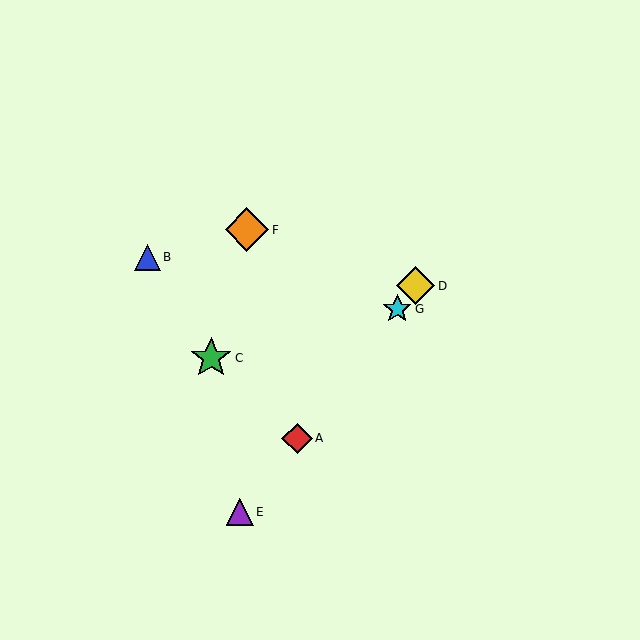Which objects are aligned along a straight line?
Objects A, D, E, G are aligned along a straight line.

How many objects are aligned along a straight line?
4 objects (A, D, E, G) are aligned along a straight line.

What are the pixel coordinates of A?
Object A is at (297, 438).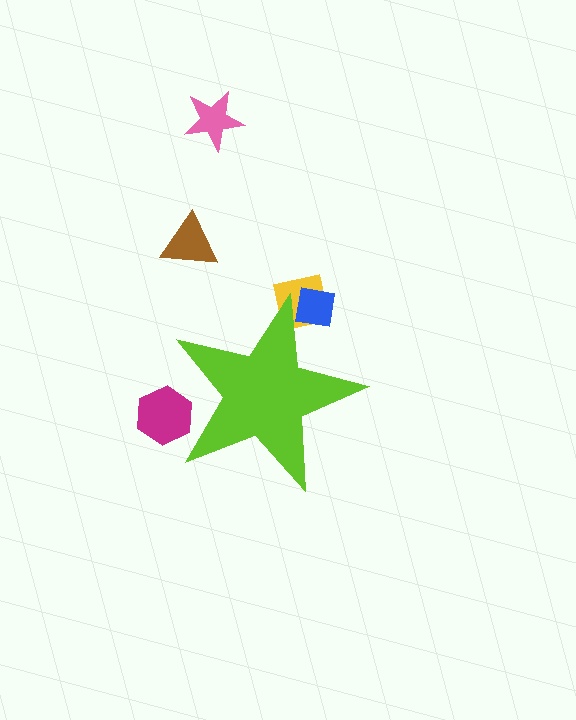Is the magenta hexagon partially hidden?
Yes, the magenta hexagon is partially hidden behind the lime star.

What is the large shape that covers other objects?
A lime star.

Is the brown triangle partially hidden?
No, the brown triangle is fully visible.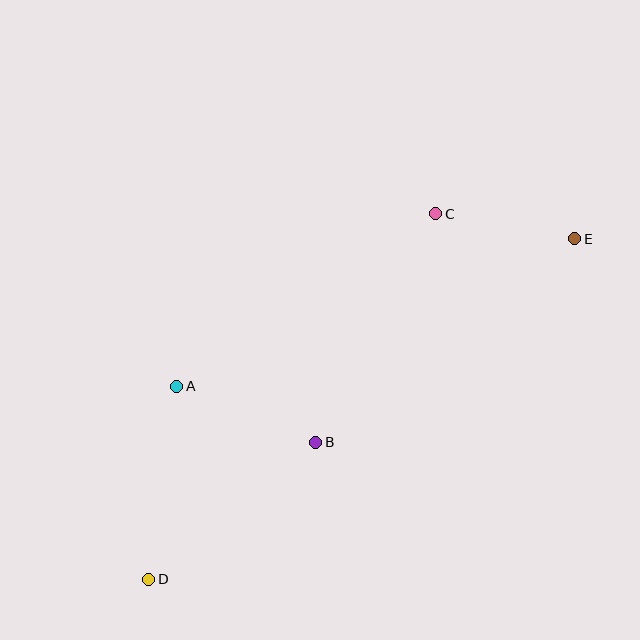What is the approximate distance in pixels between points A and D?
The distance between A and D is approximately 195 pixels.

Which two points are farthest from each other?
Points D and E are farthest from each other.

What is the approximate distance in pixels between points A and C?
The distance between A and C is approximately 311 pixels.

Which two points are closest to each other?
Points C and E are closest to each other.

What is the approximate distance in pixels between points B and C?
The distance between B and C is approximately 258 pixels.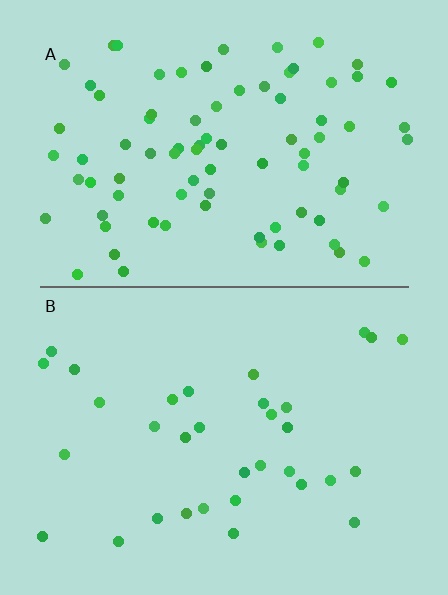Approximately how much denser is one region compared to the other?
Approximately 2.5× — region A over region B.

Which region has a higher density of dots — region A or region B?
A (the top).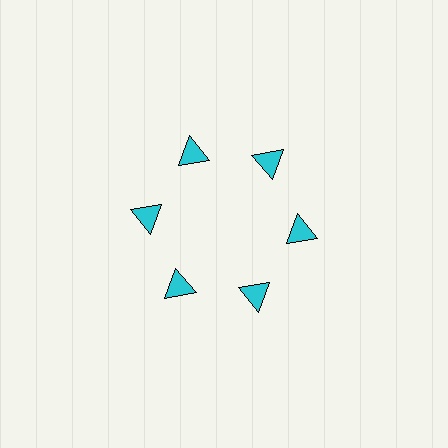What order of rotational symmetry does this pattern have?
This pattern has 6-fold rotational symmetry.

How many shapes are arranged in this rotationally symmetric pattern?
There are 6 shapes, arranged in 6 groups of 1.